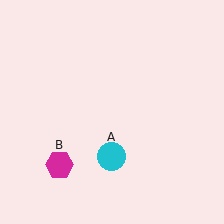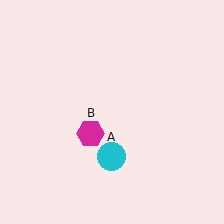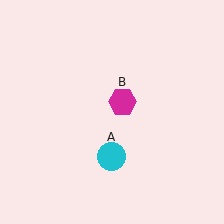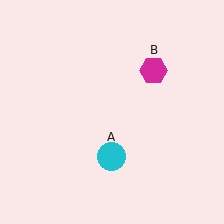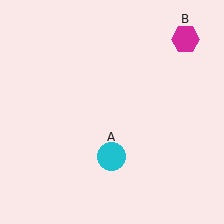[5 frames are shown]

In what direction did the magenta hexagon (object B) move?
The magenta hexagon (object B) moved up and to the right.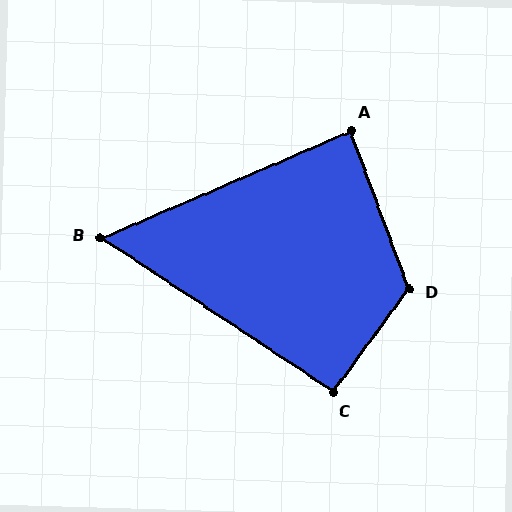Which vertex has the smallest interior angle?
B, at approximately 57 degrees.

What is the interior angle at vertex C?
Approximately 93 degrees (approximately right).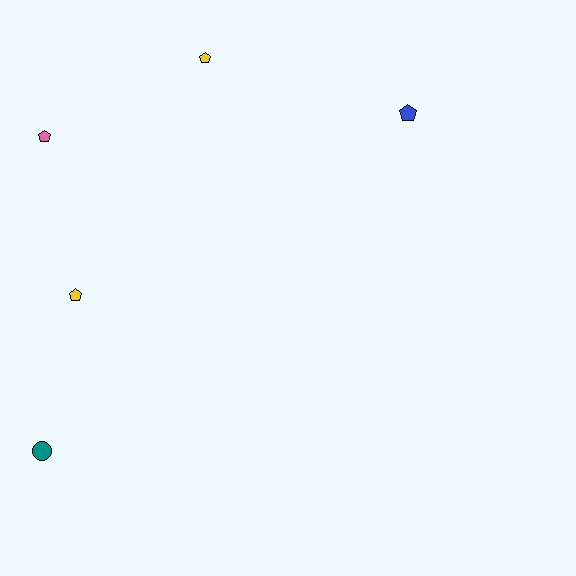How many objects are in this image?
There are 5 objects.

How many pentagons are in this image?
There are 4 pentagons.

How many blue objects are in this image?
There is 1 blue object.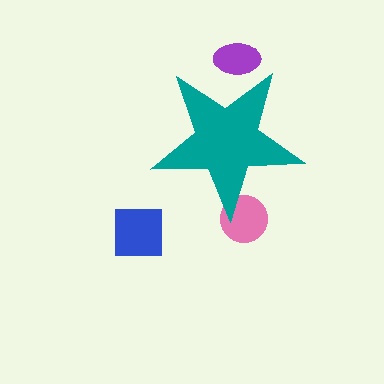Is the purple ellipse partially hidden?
Yes, the purple ellipse is partially hidden behind the teal star.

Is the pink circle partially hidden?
Yes, the pink circle is partially hidden behind the teal star.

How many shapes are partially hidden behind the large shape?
2 shapes are partially hidden.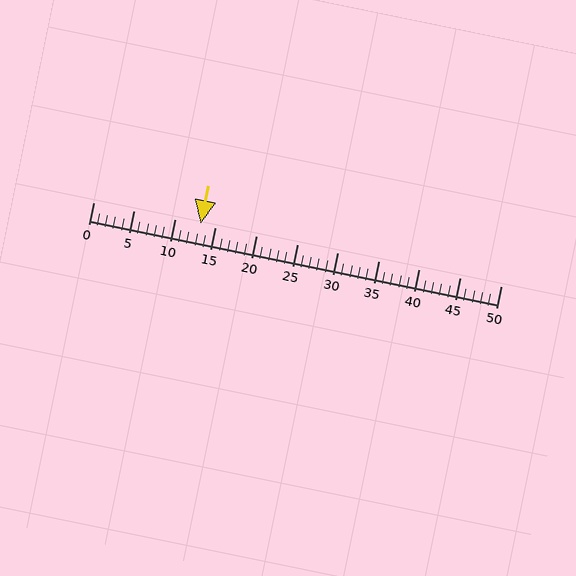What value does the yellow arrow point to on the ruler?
The yellow arrow points to approximately 13.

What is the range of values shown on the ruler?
The ruler shows values from 0 to 50.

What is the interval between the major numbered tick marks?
The major tick marks are spaced 5 units apart.